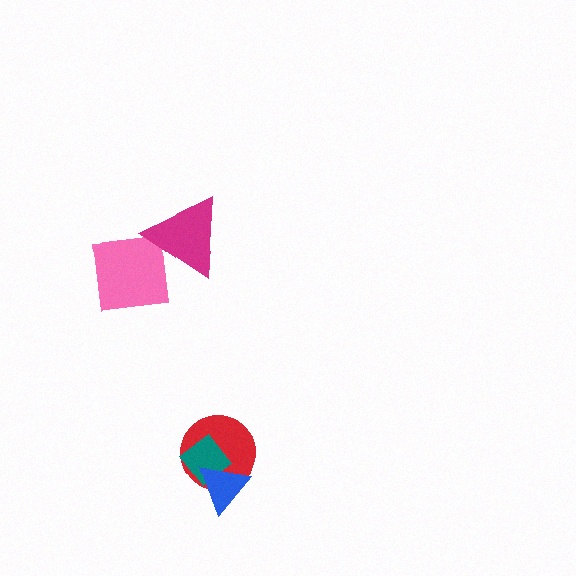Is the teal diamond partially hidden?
Yes, it is partially covered by another shape.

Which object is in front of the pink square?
The magenta triangle is in front of the pink square.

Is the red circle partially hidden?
Yes, it is partially covered by another shape.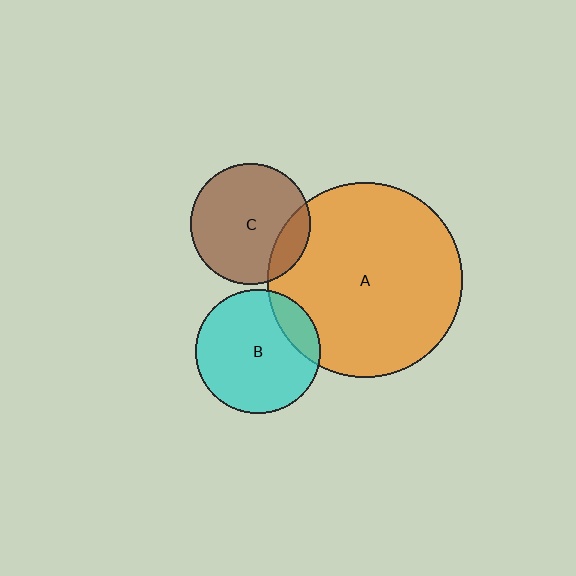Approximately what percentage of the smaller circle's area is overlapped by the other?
Approximately 15%.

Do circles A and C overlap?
Yes.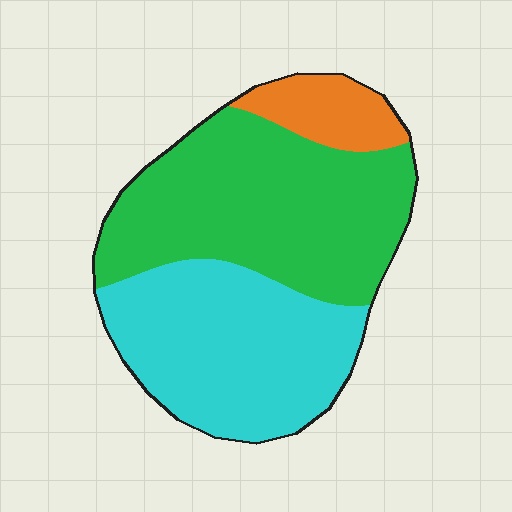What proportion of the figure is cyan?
Cyan covers 41% of the figure.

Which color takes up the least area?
Orange, at roughly 10%.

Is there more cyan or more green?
Green.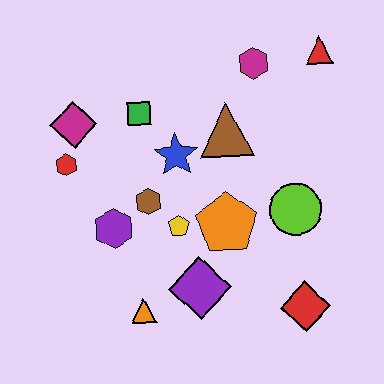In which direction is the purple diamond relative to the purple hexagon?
The purple diamond is to the right of the purple hexagon.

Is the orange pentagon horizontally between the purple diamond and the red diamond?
Yes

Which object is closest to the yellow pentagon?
The brown hexagon is closest to the yellow pentagon.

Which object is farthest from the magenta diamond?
The red diamond is farthest from the magenta diamond.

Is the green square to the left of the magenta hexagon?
Yes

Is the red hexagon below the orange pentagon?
No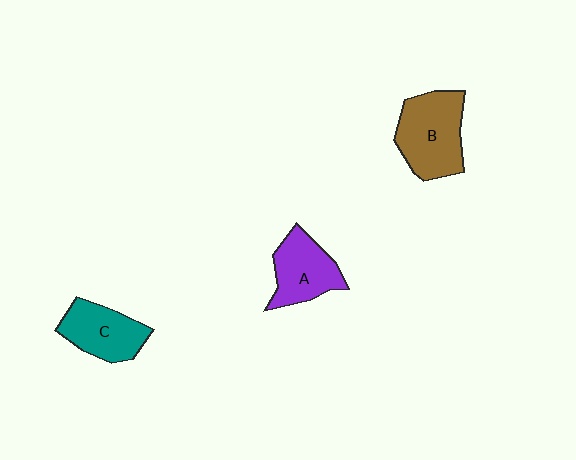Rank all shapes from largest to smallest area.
From largest to smallest: B (brown), A (purple), C (teal).